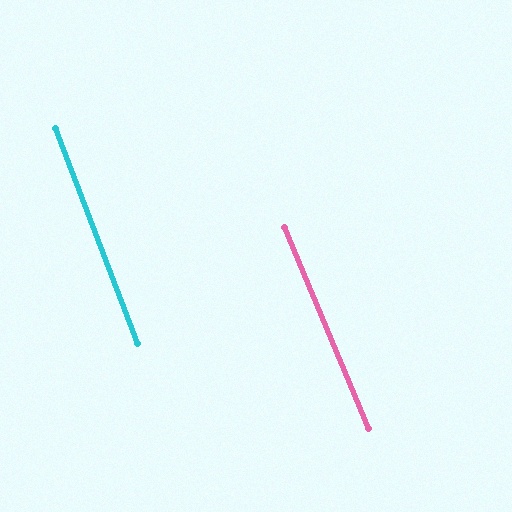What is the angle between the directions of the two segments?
Approximately 2 degrees.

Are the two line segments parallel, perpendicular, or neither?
Parallel — their directions differ by only 1.8°.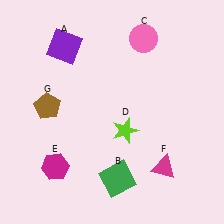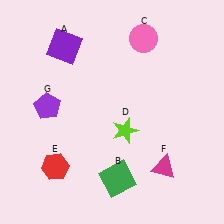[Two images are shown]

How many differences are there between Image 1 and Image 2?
There are 2 differences between the two images.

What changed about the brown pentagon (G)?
In Image 1, G is brown. In Image 2, it changed to purple.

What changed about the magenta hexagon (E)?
In Image 1, E is magenta. In Image 2, it changed to red.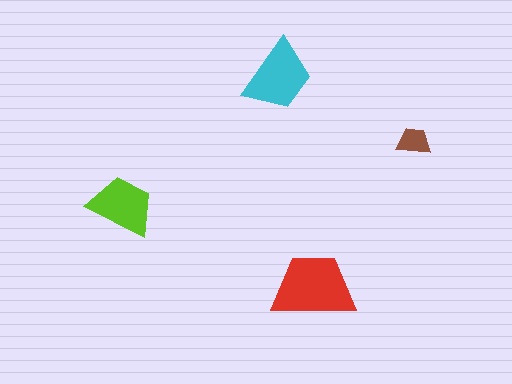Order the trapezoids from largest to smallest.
the red one, the cyan one, the lime one, the brown one.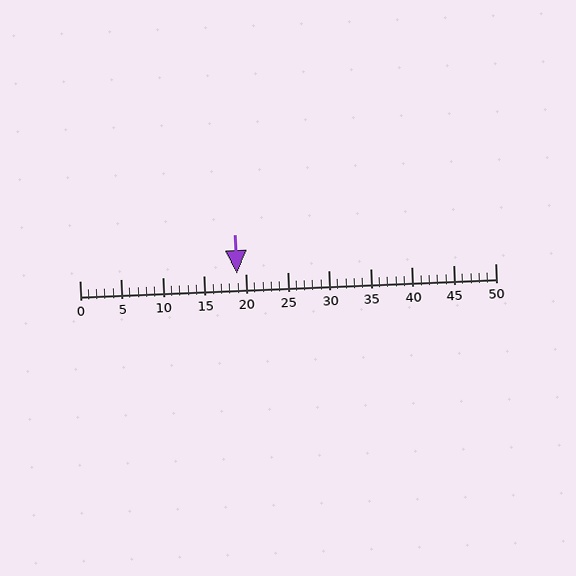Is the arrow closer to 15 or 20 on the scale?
The arrow is closer to 20.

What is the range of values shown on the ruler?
The ruler shows values from 0 to 50.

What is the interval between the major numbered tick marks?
The major tick marks are spaced 5 units apart.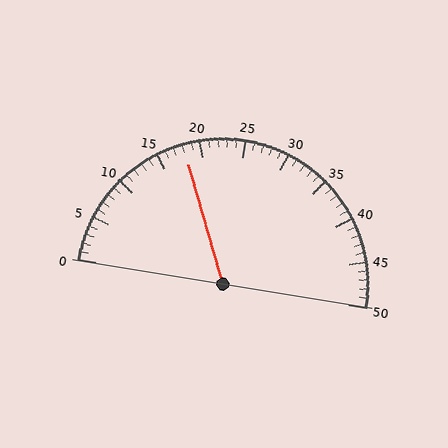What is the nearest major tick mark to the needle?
The nearest major tick mark is 20.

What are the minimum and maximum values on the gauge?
The gauge ranges from 0 to 50.